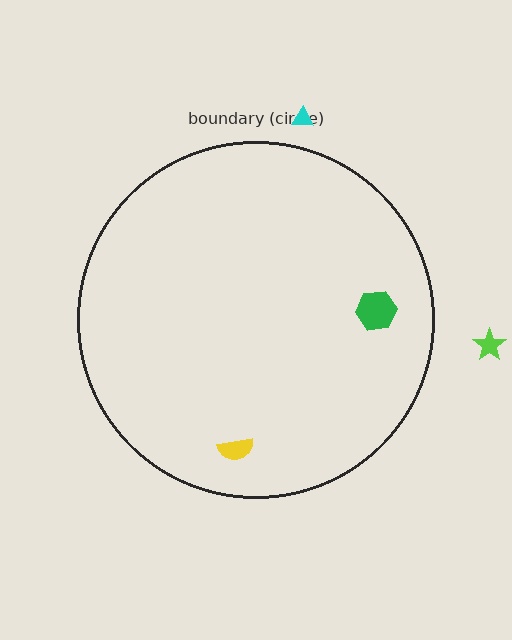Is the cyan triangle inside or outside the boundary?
Outside.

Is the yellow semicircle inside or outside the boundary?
Inside.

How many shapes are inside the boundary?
2 inside, 2 outside.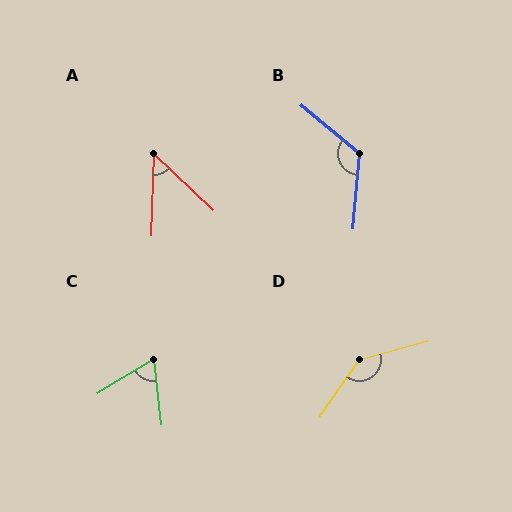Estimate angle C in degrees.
Approximately 64 degrees.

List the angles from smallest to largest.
A (49°), C (64°), B (125°), D (140°).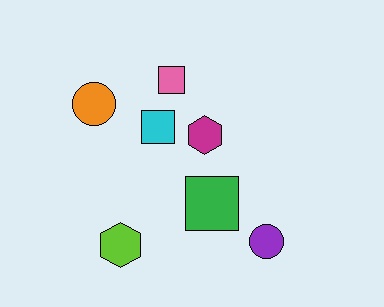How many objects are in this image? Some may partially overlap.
There are 7 objects.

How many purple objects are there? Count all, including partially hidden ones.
There is 1 purple object.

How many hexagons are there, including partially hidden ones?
There are 2 hexagons.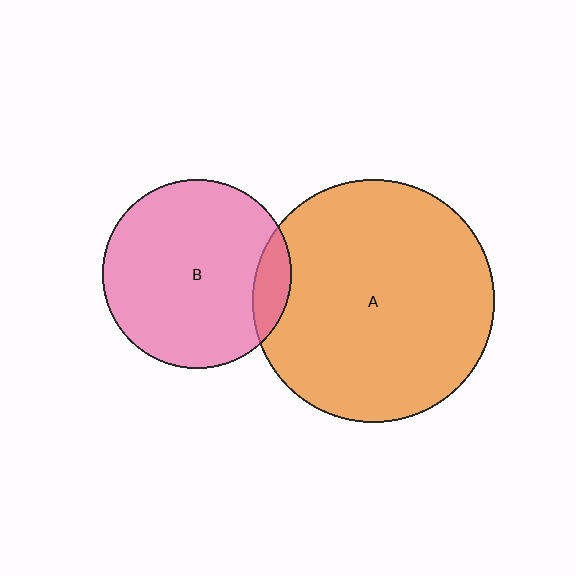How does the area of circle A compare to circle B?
Approximately 1.6 times.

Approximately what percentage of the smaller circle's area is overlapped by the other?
Approximately 10%.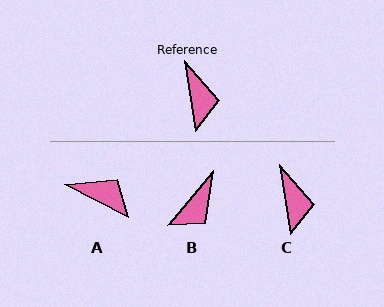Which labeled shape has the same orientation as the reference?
C.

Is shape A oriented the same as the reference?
No, it is off by about 54 degrees.